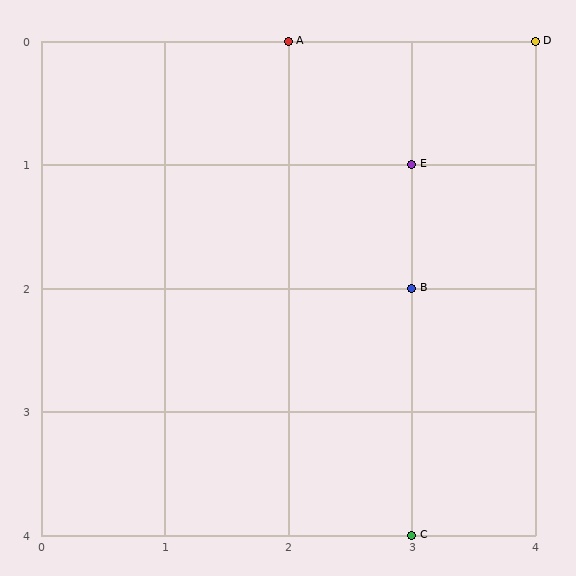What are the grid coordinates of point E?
Point E is at grid coordinates (3, 1).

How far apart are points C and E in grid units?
Points C and E are 3 rows apart.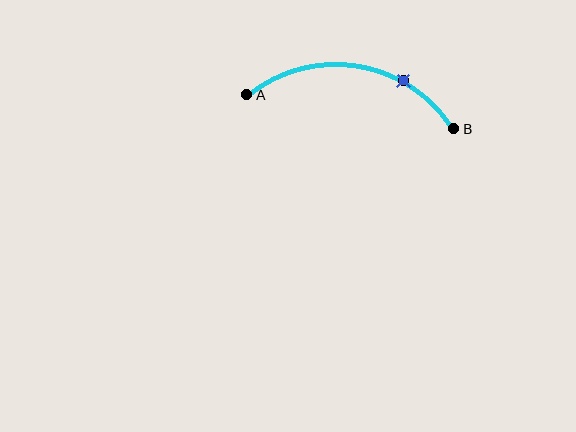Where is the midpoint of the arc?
The arc midpoint is the point on the curve farthest from the straight line joining A and B. It sits above that line.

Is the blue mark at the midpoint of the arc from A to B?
No. The blue mark lies on the arc but is closer to endpoint B. The arc midpoint would be at the point on the curve equidistant along the arc from both A and B.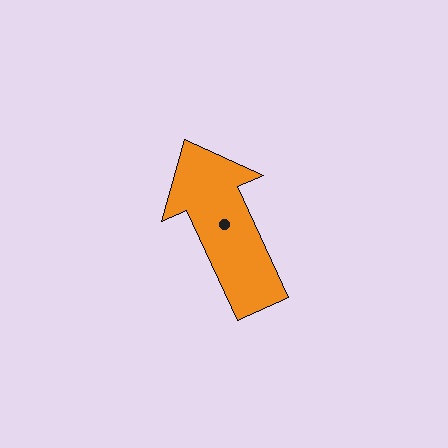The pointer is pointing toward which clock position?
Roughly 11 o'clock.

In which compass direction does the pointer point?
Northwest.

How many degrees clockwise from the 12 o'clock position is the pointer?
Approximately 335 degrees.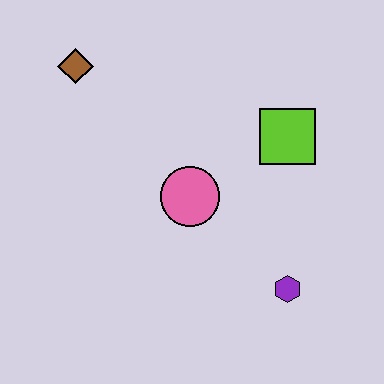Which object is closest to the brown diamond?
The pink circle is closest to the brown diamond.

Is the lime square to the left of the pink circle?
No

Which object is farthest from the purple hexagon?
The brown diamond is farthest from the purple hexagon.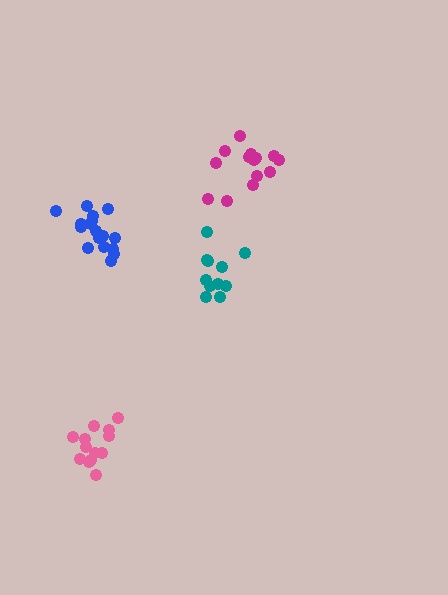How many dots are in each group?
Group 1: 13 dots, Group 2: 11 dots, Group 3: 14 dots, Group 4: 17 dots (55 total).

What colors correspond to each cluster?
The clusters are colored: pink, teal, magenta, blue.